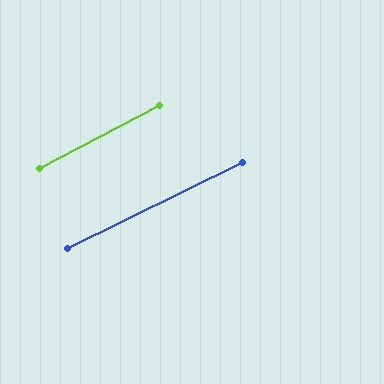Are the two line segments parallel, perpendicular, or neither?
Parallel — their directions differ by only 1.8°.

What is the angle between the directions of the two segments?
Approximately 2 degrees.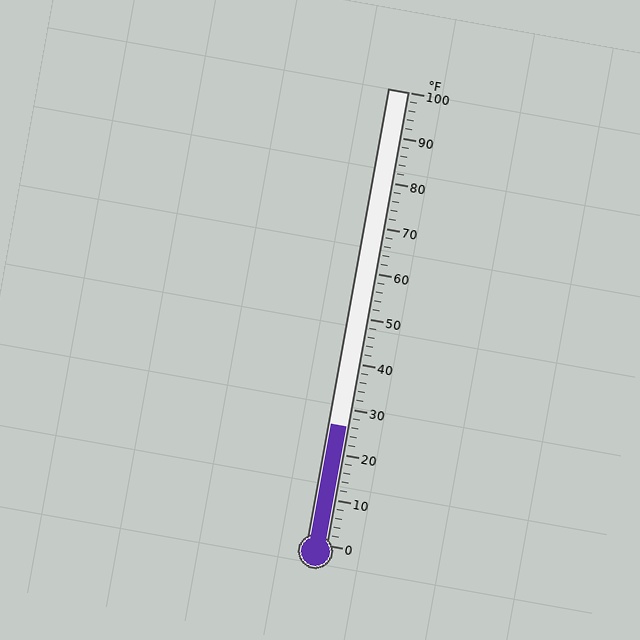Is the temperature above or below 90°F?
The temperature is below 90°F.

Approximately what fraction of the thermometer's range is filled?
The thermometer is filled to approximately 25% of its range.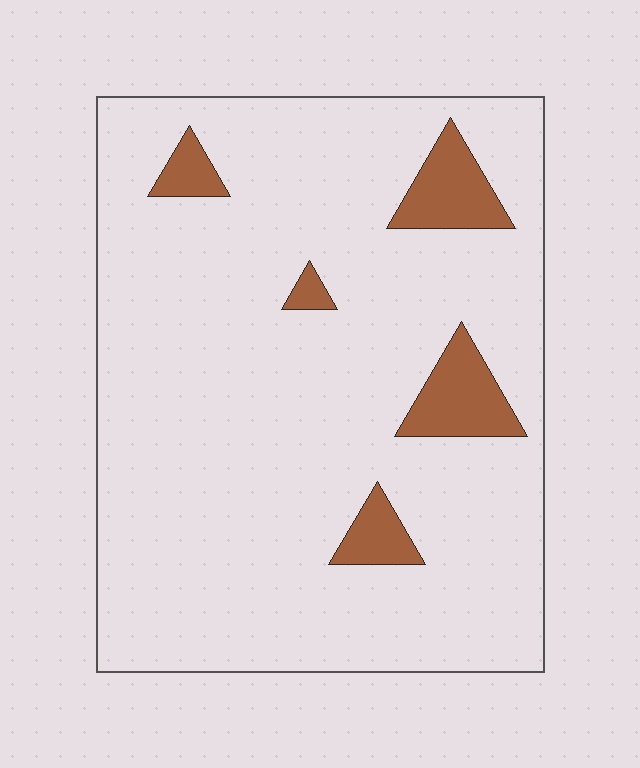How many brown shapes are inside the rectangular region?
5.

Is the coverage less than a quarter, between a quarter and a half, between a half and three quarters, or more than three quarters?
Less than a quarter.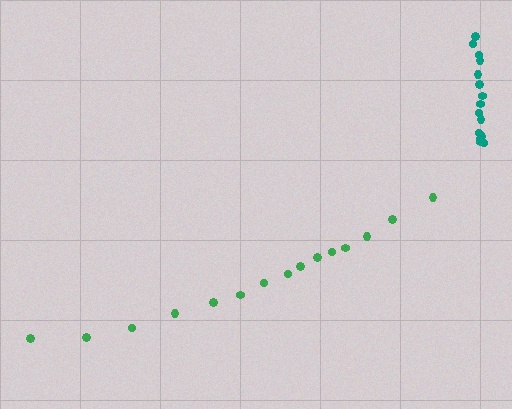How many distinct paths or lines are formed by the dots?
There are 2 distinct paths.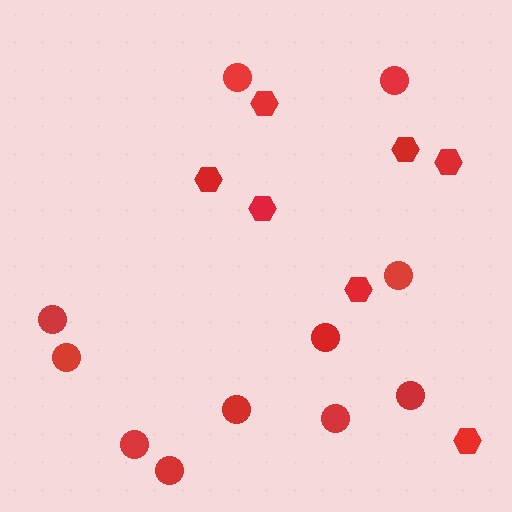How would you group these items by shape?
There are 2 groups: one group of hexagons (7) and one group of circles (11).